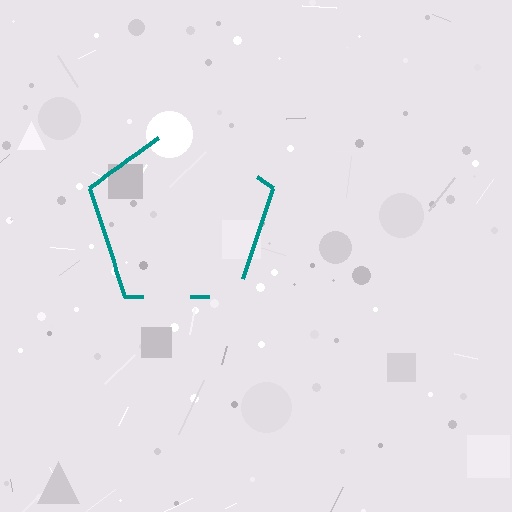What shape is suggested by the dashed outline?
The dashed outline suggests a pentagon.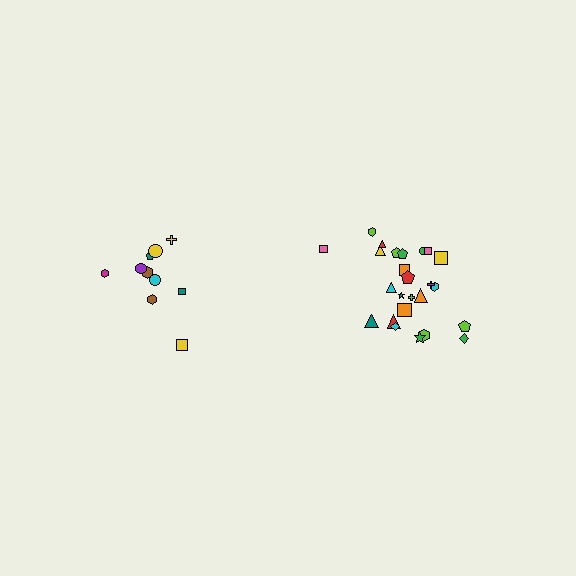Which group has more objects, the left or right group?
The right group.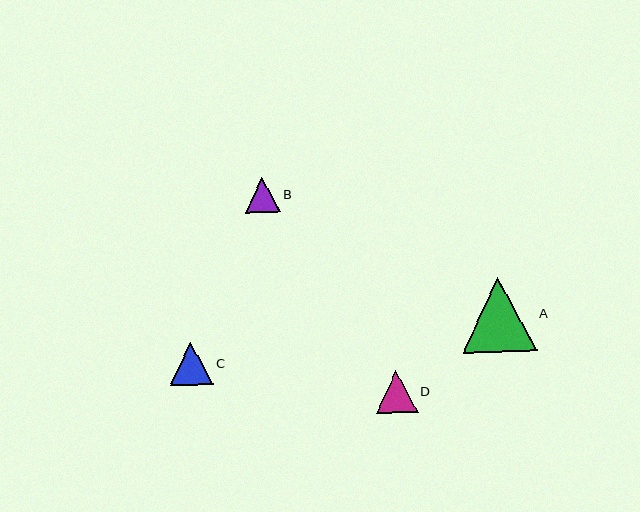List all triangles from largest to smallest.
From largest to smallest: A, C, D, B.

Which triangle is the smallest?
Triangle B is the smallest with a size of approximately 35 pixels.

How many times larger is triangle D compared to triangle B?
Triangle D is approximately 1.2 times the size of triangle B.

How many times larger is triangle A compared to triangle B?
Triangle A is approximately 2.1 times the size of triangle B.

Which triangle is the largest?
Triangle A is the largest with a size of approximately 75 pixels.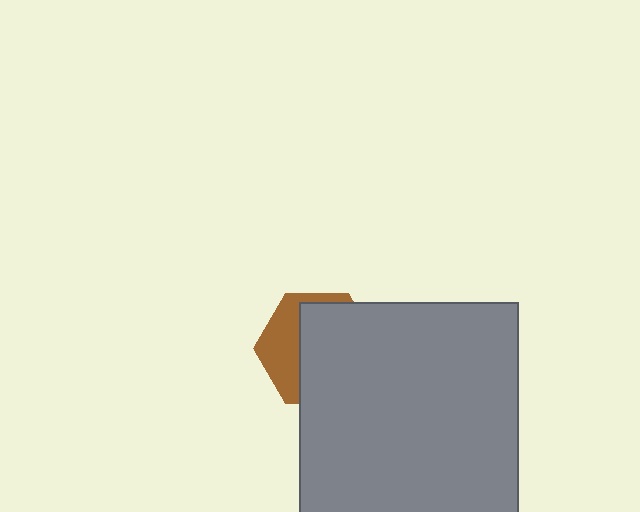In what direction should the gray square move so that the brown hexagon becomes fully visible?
The gray square should move right. That is the shortest direction to clear the overlap and leave the brown hexagon fully visible.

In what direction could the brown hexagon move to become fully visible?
The brown hexagon could move left. That would shift it out from behind the gray square entirely.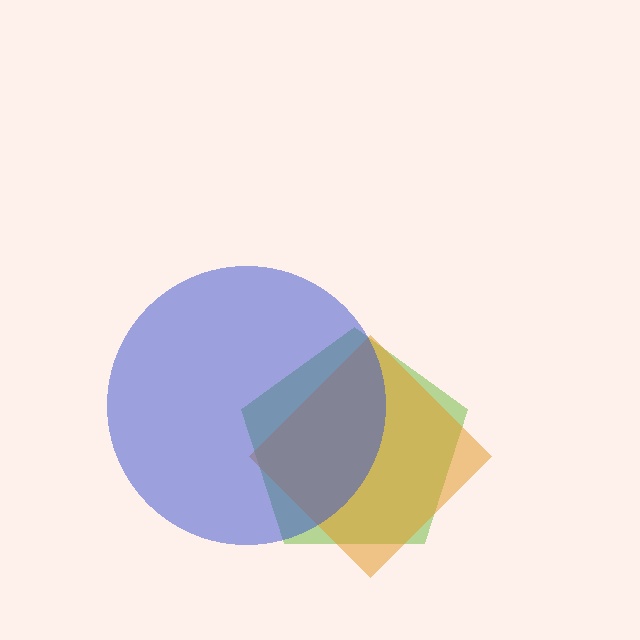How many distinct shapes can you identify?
There are 3 distinct shapes: a lime pentagon, an orange diamond, a blue circle.